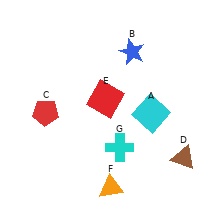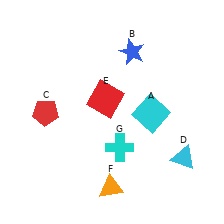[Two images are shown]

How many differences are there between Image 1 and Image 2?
There is 1 difference between the two images.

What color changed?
The triangle (D) changed from brown in Image 1 to cyan in Image 2.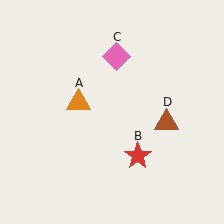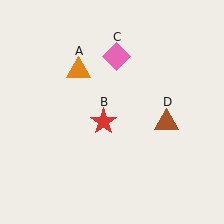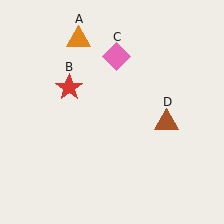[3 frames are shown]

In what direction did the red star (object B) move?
The red star (object B) moved up and to the left.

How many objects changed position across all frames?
2 objects changed position: orange triangle (object A), red star (object B).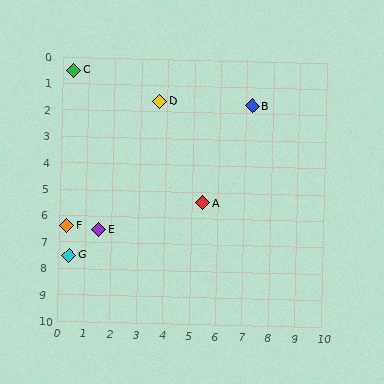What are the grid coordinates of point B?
Point B is at approximately (7.2, 1.7).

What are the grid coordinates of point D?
Point D is at approximately (3.7, 1.6).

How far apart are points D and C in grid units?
Points D and C are about 3.5 grid units apart.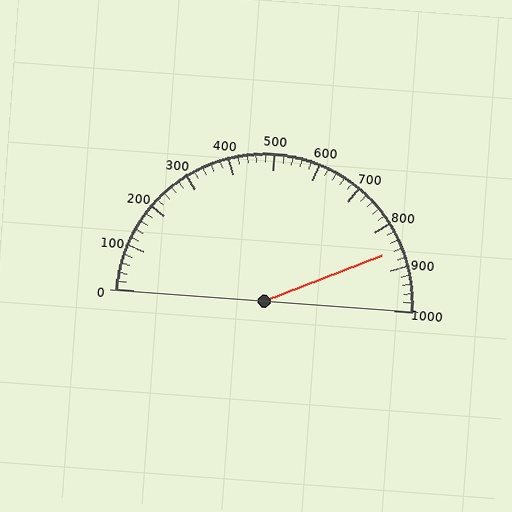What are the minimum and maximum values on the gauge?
The gauge ranges from 0 to 1000.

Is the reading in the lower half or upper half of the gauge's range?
The reading is in the upper half of the range (0 to 1000).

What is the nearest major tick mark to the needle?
The nearest major tick mark is 900.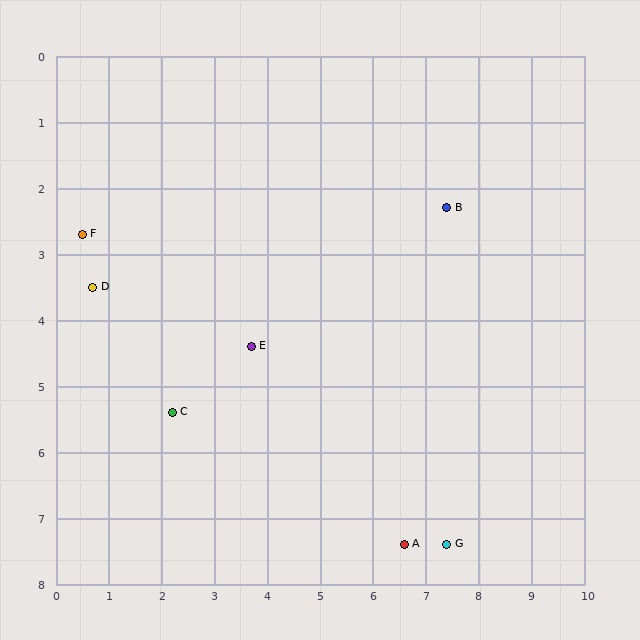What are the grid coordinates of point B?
Point B is at approximately (7.4, 2.3).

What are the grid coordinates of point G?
Point G is at approximately (7.4, 7.4).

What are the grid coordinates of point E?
Point E is at approximately (3.7, 4.4).